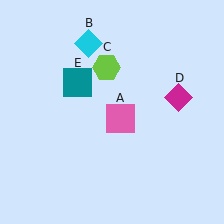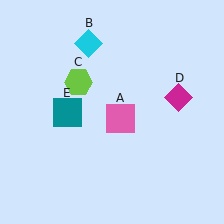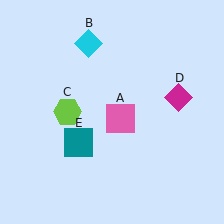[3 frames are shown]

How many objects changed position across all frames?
2 objects changed position: lime hexagon (object C), teal square (object E).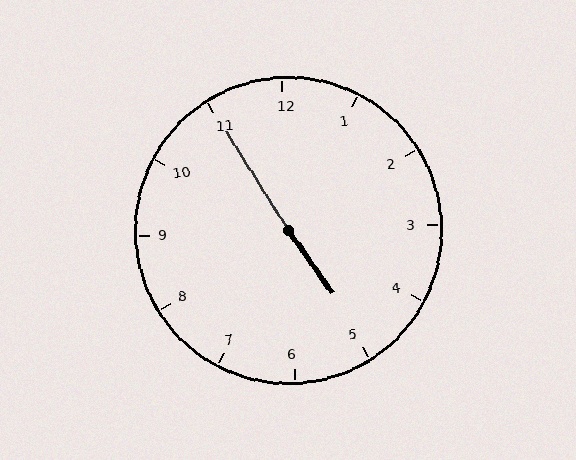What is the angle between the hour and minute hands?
Approximately 178 degrees.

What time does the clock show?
4:55.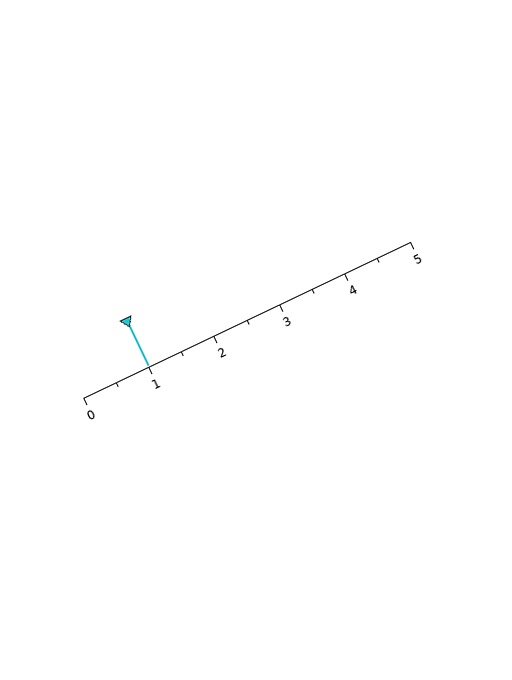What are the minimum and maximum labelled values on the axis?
The axis runs from 0 to 5.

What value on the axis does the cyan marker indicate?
The marker indicates approximately 1.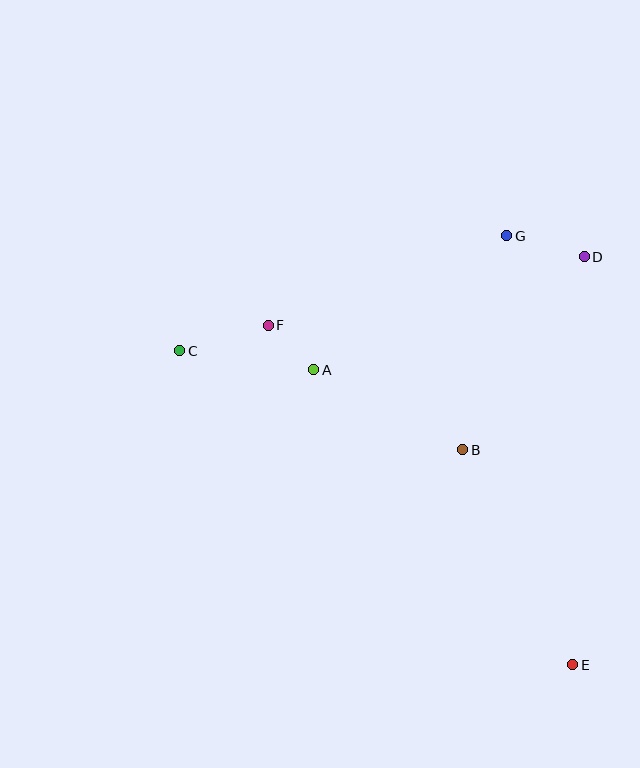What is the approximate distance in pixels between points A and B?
The distance between A and B is approximately 169 pixels.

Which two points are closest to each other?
Points A and F are closest to each other.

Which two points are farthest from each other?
Points C and E are farthest from each other.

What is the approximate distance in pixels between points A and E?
The distance between A and E is approximately 393 pixels.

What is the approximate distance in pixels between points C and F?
The distance between C and F is approximately 92 pixels.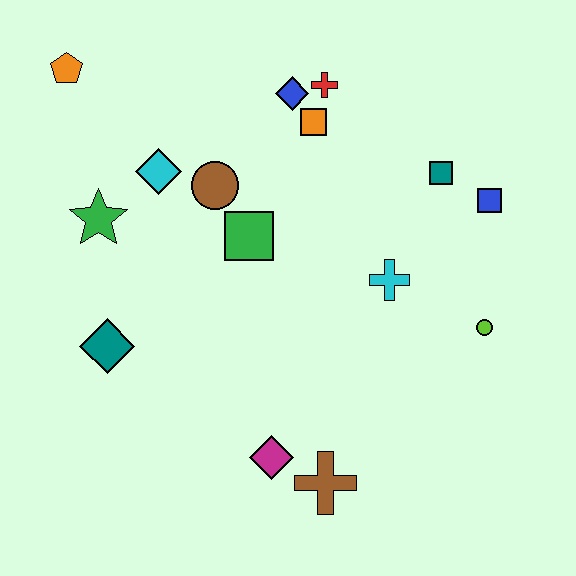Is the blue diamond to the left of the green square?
No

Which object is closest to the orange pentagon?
The cyan diamond is closest to the orange pentagon.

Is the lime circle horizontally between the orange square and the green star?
No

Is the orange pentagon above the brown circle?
Yes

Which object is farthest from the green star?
The lime circle is farthest from the green star.